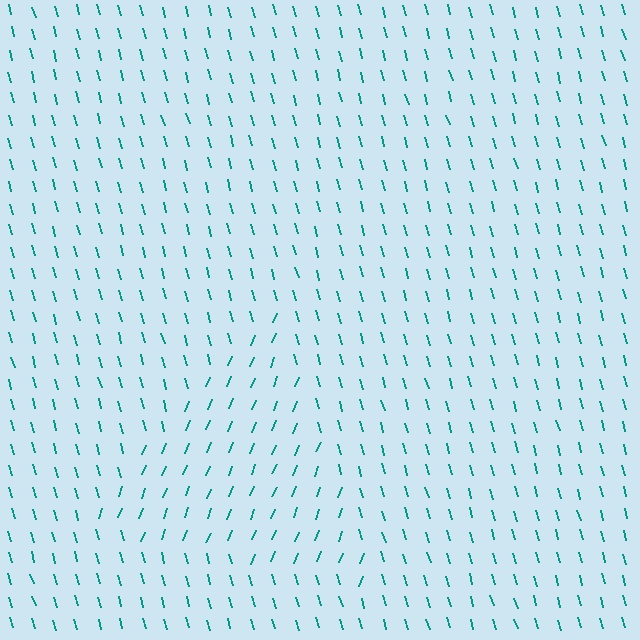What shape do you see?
I see a triangle.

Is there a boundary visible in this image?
Yes, there is a texture boundary formed by a change in line orientation.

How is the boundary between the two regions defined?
The boundary is defined purely by a change in line orientation (approximately 37 degrees difference). All lines are the same color and thickness.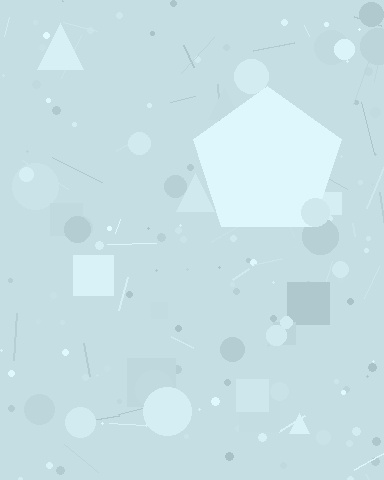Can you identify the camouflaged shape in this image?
The camouflaged shape is a pentagon.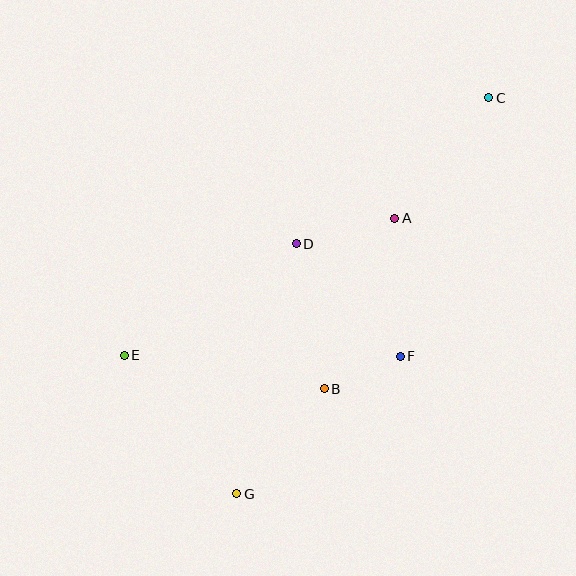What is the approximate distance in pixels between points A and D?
The distance between A and D is approximately 102 pixels.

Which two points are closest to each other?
Points B and F are closest to each other.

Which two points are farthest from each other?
Points C and G are farthest from each other.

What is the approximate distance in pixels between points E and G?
The distance between E and G is approximately 178 pixels.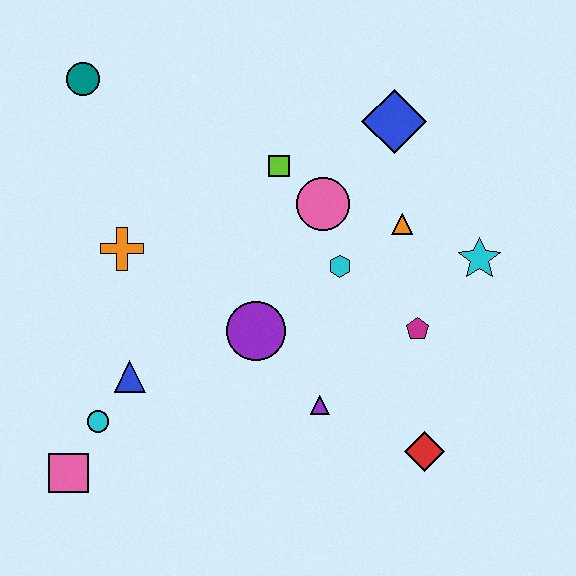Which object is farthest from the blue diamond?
The pink square is farthest from the blue diamond.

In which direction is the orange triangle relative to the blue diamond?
The orange triangle is below the blue diamond.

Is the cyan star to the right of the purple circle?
Yes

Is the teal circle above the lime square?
Yes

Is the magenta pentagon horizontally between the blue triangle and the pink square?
No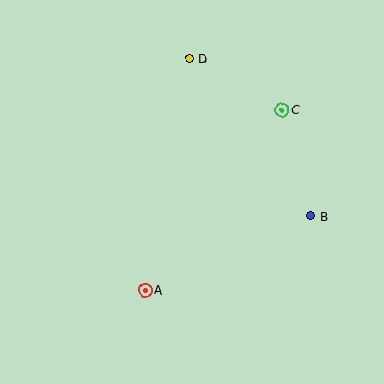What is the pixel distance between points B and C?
The distance between B and C is 110 pixels.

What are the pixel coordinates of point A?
Point A is at (145, 290).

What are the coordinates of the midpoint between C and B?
The midpoint between C and B is at (296, 163).